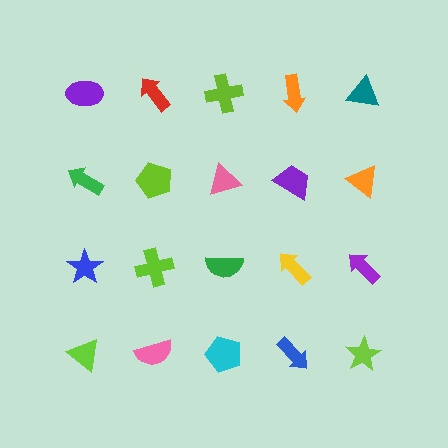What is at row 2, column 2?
A lime pentagon.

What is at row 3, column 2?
A lime cross.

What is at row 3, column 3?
A green semicircle.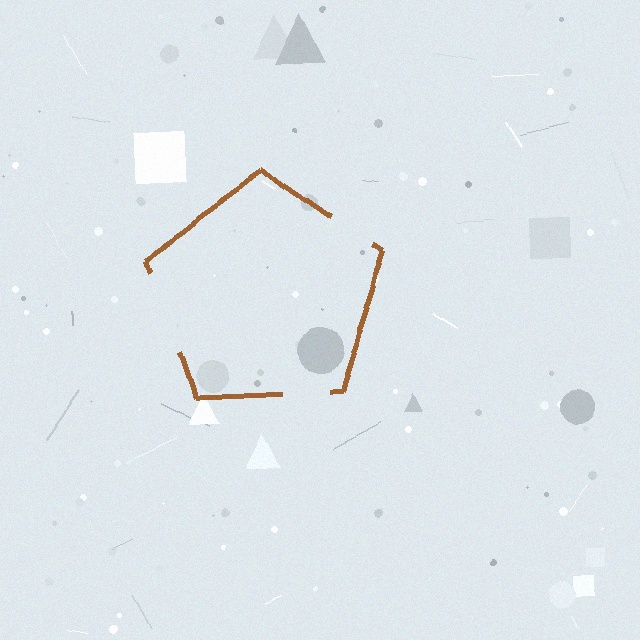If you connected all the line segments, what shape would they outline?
They would outline a pentagon.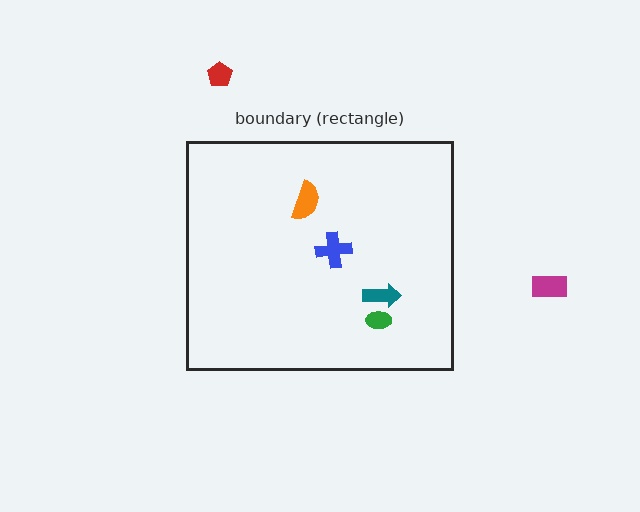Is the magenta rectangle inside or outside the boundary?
Outside.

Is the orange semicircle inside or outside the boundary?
Inside.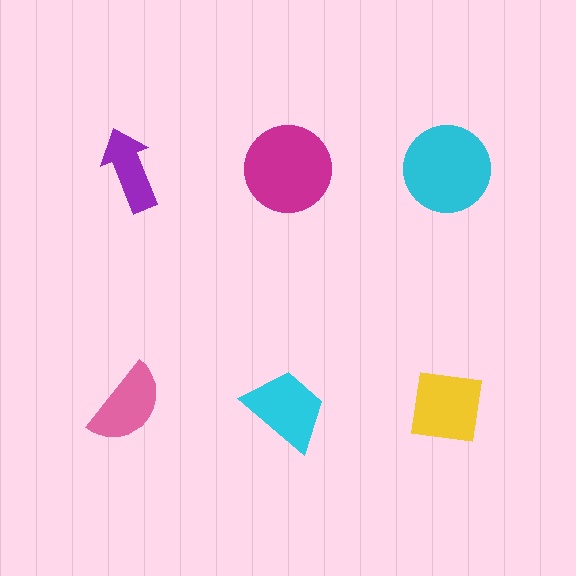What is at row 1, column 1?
A purple arrow.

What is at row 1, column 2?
A magenta circle.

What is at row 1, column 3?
A cyan circle.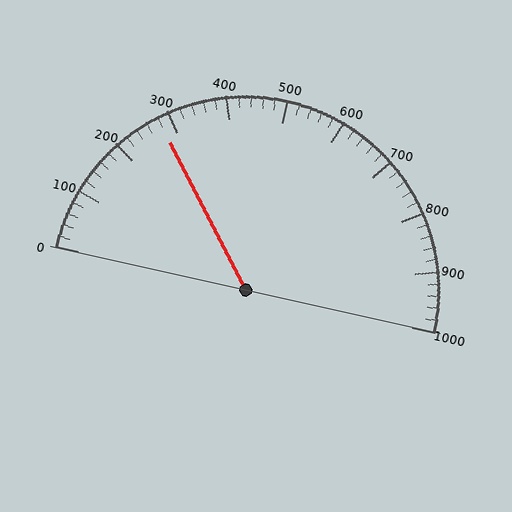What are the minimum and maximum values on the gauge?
The gauge ranges from 0 to 1000.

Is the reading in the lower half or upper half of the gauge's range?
The reading is in the lower half of the range (0 to 1000).